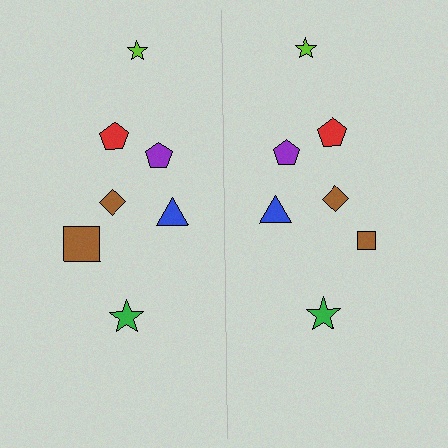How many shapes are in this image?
There are 14 shapes in this image.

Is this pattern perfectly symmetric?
No, the pattern is not perfectly symmetric. The brown square on the right side has a different size than its mirror counterpart.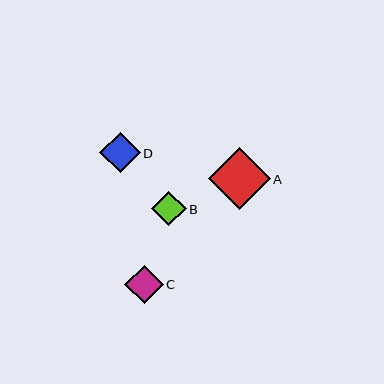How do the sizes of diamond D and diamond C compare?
Diamond D and diamond C are approximately the same size.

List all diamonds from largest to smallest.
From largest to smallest: A, D, C, B.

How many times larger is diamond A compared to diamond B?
Diamond A is approximately 1.8 times the size of diamond B.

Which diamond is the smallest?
Diamond B is the smallest with a size of approximately 34 pixels.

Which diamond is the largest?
Diamond A is the largest with a size of approximately 62 pixels.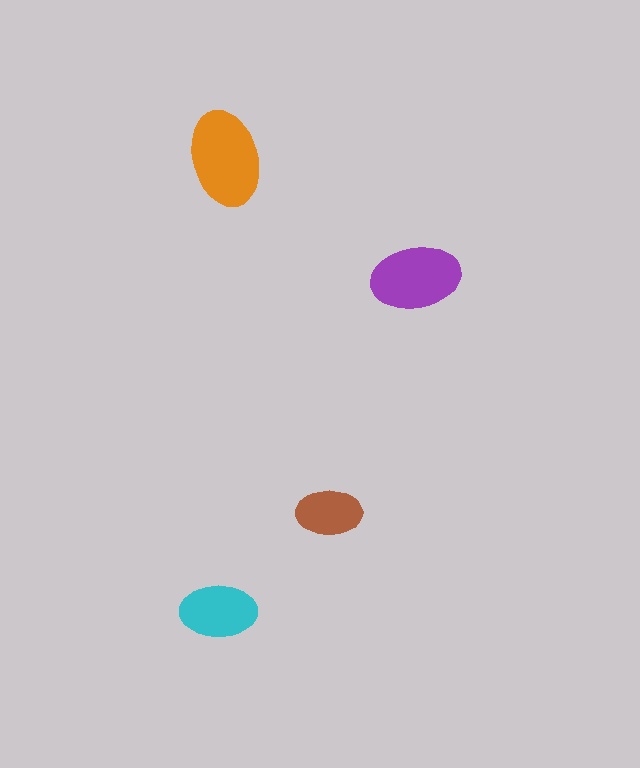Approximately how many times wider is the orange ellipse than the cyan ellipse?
About 1.5 times wider.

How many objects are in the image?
There are 4 objects in the image.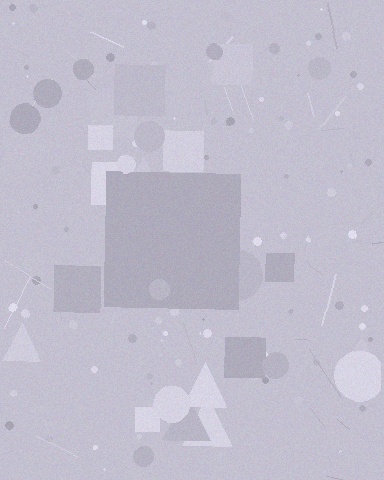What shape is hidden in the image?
A square is hidden in the image.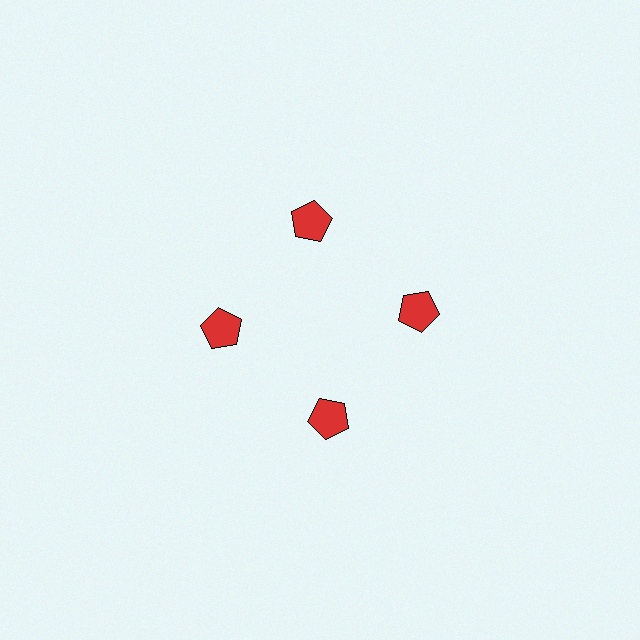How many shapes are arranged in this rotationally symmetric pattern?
There are 4 shapes, arranged in 4 groups of 1.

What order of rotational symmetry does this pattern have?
This pattern has 4-fold rotational symmetry.